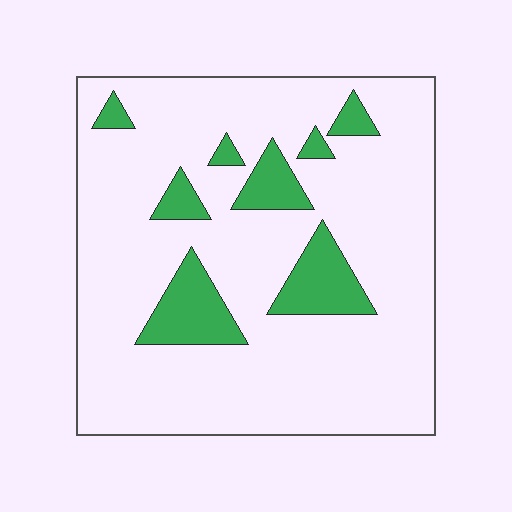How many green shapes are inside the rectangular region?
8.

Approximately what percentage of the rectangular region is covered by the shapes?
Approximately 15%.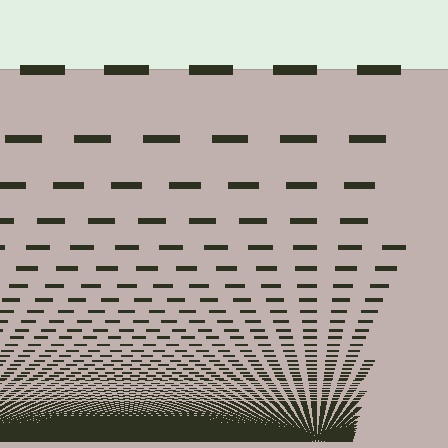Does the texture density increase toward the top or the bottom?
Density increases toward the bottom.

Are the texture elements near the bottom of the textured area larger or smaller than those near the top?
Smaller. The gradient is inverted — elements near the bottom are smaller and denser.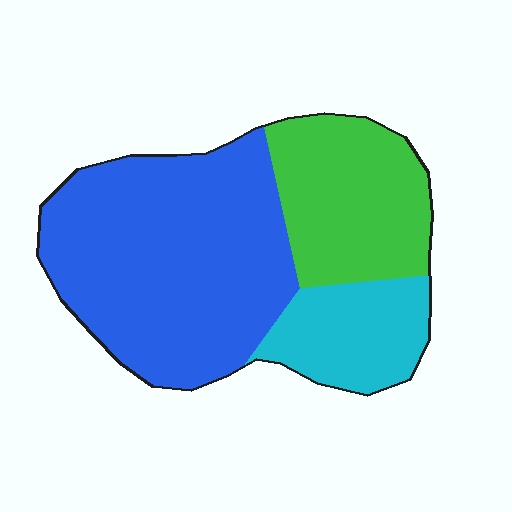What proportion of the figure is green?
Green takes up about one quarter (1/4) of the figure.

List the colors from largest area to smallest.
From largest to smallest: blue, green, cyan.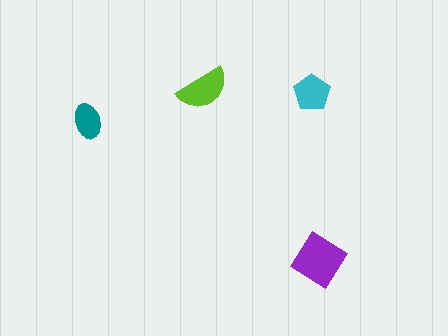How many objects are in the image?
There are 4 objects in the image.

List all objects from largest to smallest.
The purple diamond, the lime semicircle, the cyan pentagon, the teal ellipse.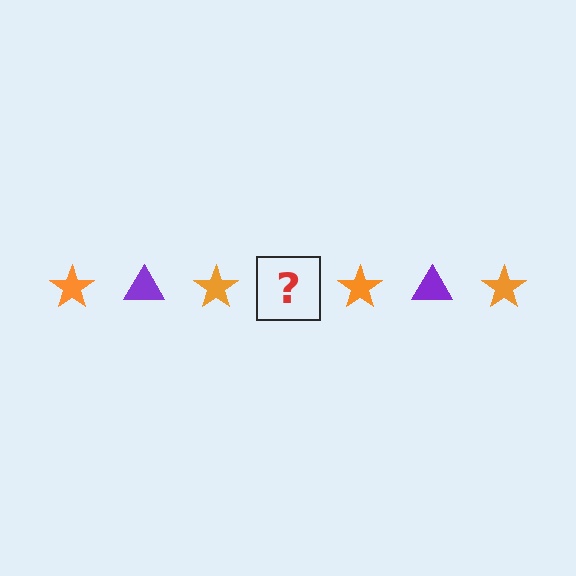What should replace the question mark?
The question mark should be replaced with a purple triangle.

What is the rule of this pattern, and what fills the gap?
The rule is that the pattern alternates between orange star and purple triangle. The gap should be filled with a purple triangle.